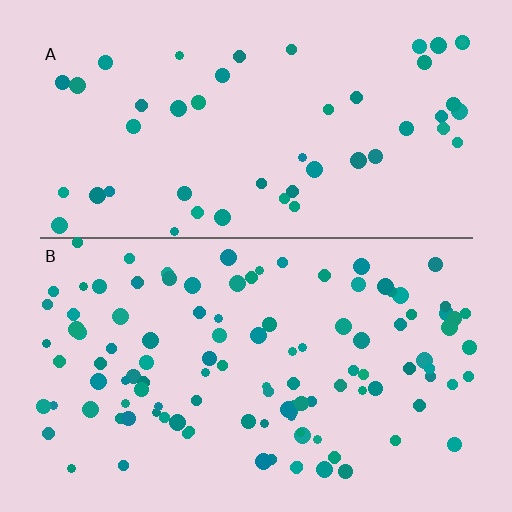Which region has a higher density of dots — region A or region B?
B (the bottom).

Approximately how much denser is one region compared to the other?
Approximately 2.3× — region B over region A.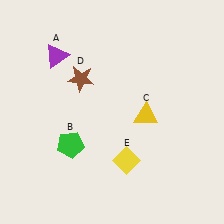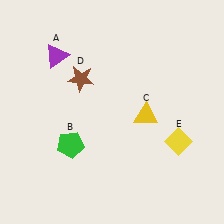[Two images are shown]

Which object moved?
The yellow diamond (E) moved right.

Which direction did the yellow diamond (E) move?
The yellow diamond (E) moved right.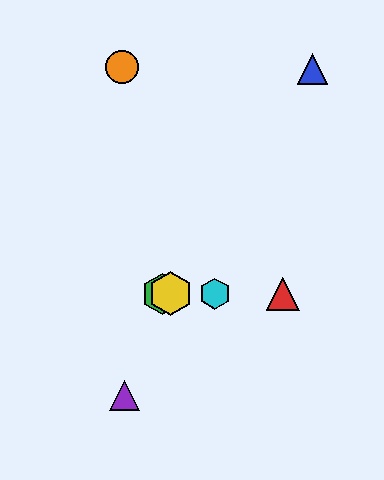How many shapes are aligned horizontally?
4 shapes (the red triangle, the green hexagon, the yellow hexagon, the cyan hexagon) are aligned horizontally.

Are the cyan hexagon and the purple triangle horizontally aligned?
No, the cyan hexagon is at y≈294 and the purple triangle is at y≈395.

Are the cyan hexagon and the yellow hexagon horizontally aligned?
Yes, both are at y≈294.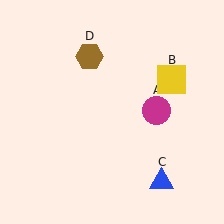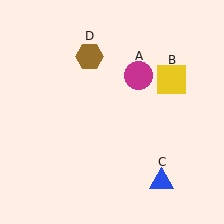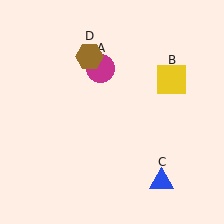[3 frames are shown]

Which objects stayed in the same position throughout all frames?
Yellow square (object B) and blue triangle (object C) and brown hexagon (object D) remained stationary.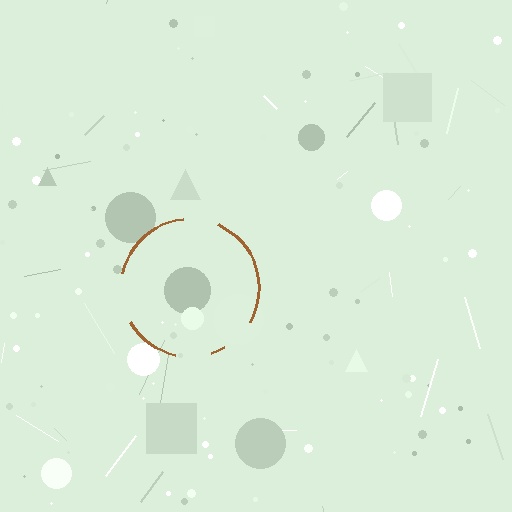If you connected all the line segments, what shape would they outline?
They would outline a circle.